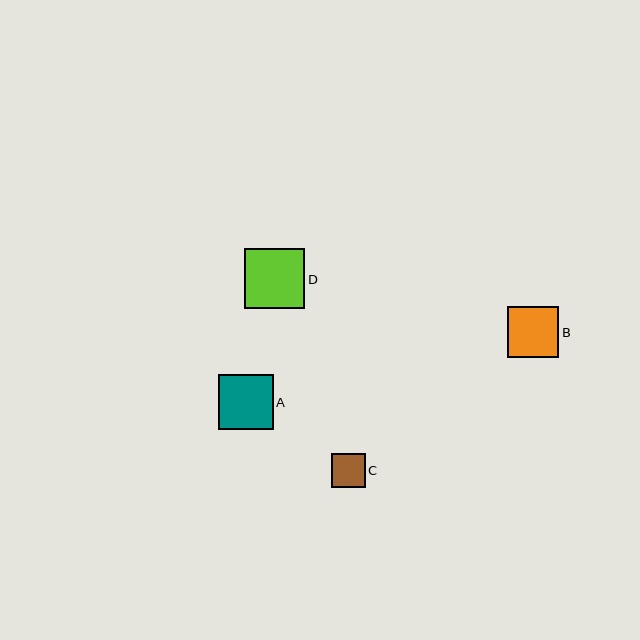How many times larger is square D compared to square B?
Square D is approximately 1.2 times the size of square B.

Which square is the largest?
Square D is the largest with a size of approximately 60 pixels.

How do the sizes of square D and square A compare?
Square D and square A are approximately the same size.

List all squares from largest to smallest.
From largest to smallest: D, A, B, C.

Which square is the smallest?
Square C is the smallest with a size of approximately 34 pixels.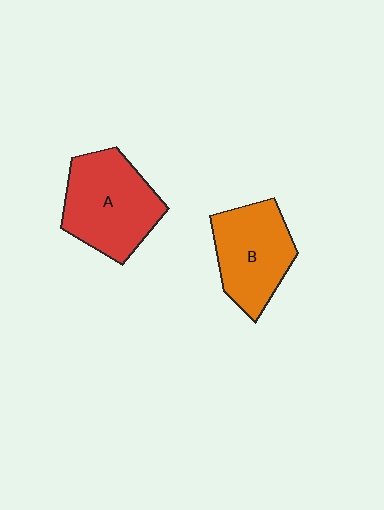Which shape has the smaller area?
Shape B (orange).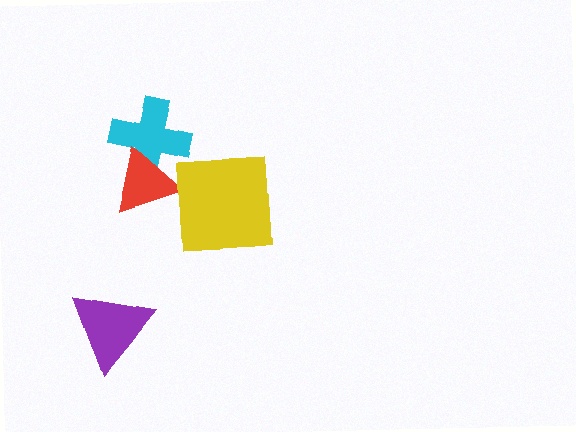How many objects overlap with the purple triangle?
0 objects overlap with the purple triangle.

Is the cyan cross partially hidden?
Yes, it is partially covered by another shape.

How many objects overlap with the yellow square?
0 objects overlap with the yellow square.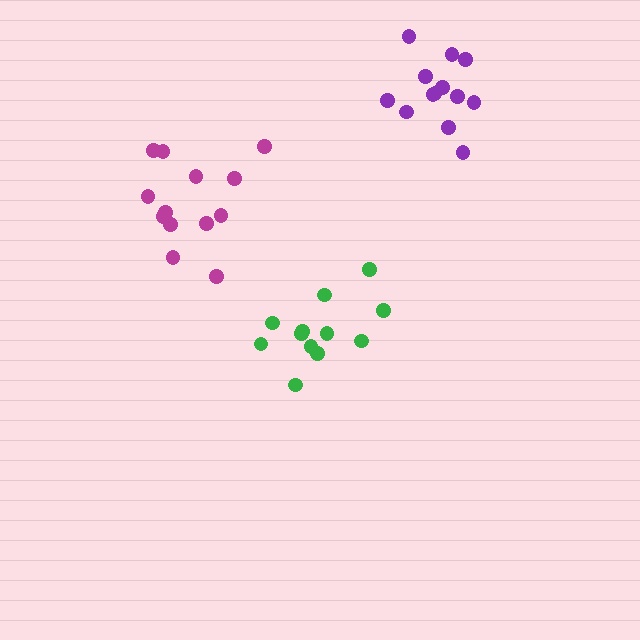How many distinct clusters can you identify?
There are 3 distinct clusters.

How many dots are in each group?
Group 1: 12 dots, Group 2: 13 dots, Group 3: 13 dots (38 total).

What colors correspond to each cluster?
The clusters are colored: green, purple, magenta.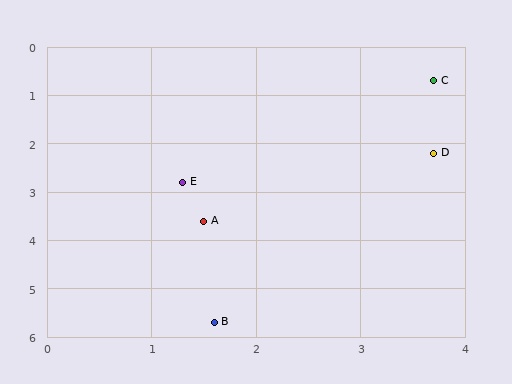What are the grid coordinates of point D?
Point D is at approximately (3.7, 2.2).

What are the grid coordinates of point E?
Point E is at approximately (1.3, 2.8).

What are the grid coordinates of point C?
Point C is at approximately (3.7, 0.7).